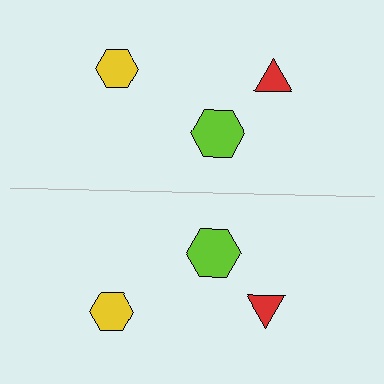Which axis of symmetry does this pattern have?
The pattern has a horizontal axis of symmetry running through the center of the image.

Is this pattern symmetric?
Yes, this pattern has bilateral (reflection) symmetry.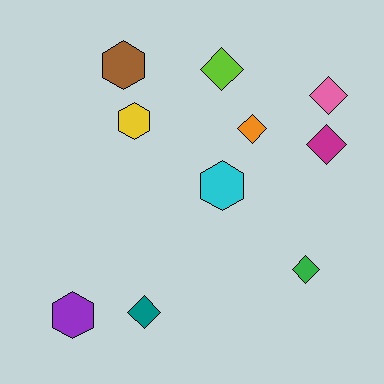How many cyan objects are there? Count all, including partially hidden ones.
There is 1 cyan object.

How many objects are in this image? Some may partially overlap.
There are 10 objects.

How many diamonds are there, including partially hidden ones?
There are 6 diamonds.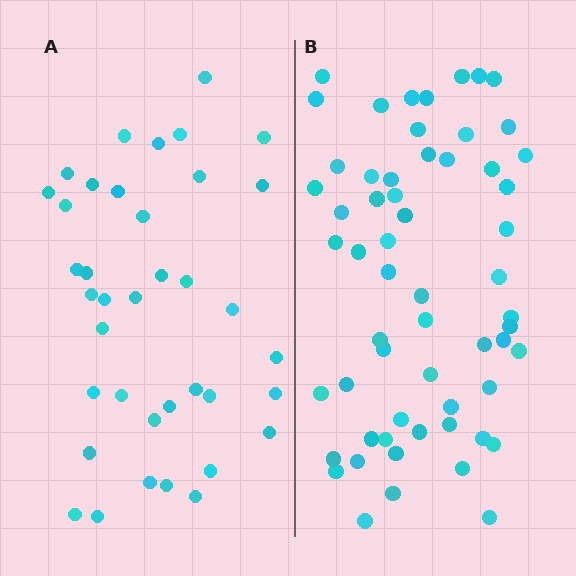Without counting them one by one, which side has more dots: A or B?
Region B (the right region) has more dots.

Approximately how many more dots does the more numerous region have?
Region B has approximately 20 more dots than region A.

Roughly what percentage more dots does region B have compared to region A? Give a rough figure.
About 55% more.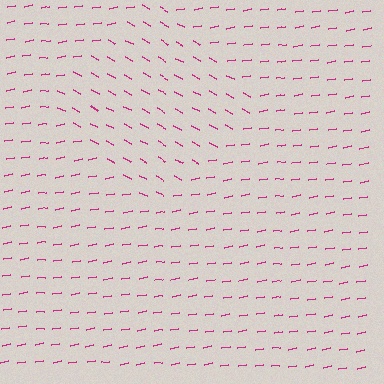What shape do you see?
I see a diamond.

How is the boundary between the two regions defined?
The boundary is defined purely by a change in line orientation (approximately 38 degrees difference). All lines are the same color and thickness.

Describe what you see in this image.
The image is filled with small magenta line segments. A diamond region in the image has lines oriented differently from the surrounding lines, creating a visible texture boundary.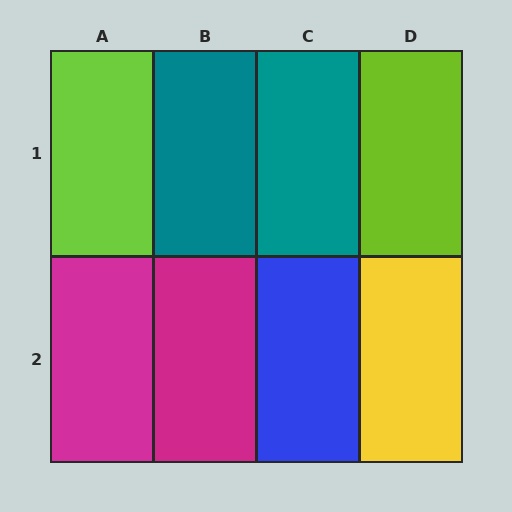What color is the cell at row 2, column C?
Blue.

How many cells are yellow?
1 cell is yellow.